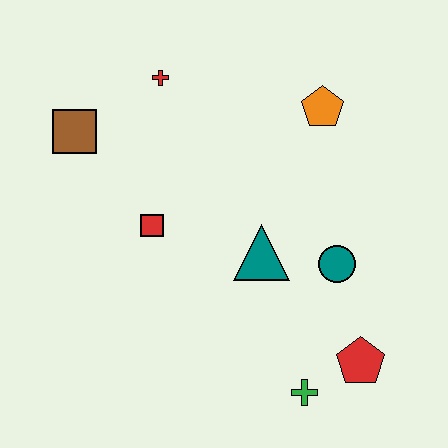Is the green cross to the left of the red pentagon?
Yes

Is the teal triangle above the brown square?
No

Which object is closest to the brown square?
The red cross is closest to the brown square.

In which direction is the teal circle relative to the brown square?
The teal circle is to the right of the brown square.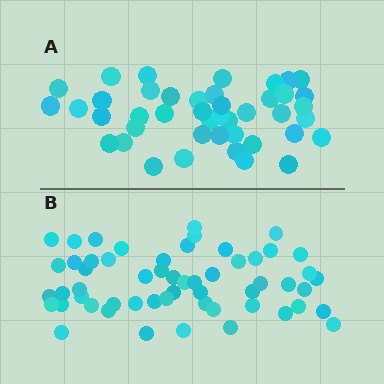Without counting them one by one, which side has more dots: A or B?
Region B (the bottom region) has more dots.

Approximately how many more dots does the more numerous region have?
Region B has approximately 15 more dots than region A.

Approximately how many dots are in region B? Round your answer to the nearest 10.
About 60 dots. (The exact count is 56, which rounds to 60.)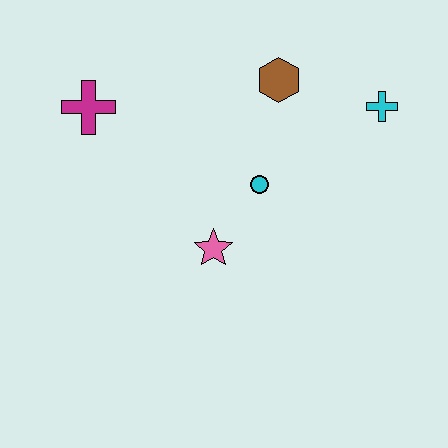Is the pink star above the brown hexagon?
No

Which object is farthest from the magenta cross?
The cyan cross is farthest from the magenta cross.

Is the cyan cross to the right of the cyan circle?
Yes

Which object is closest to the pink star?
The cyan circle is closest to the pink star.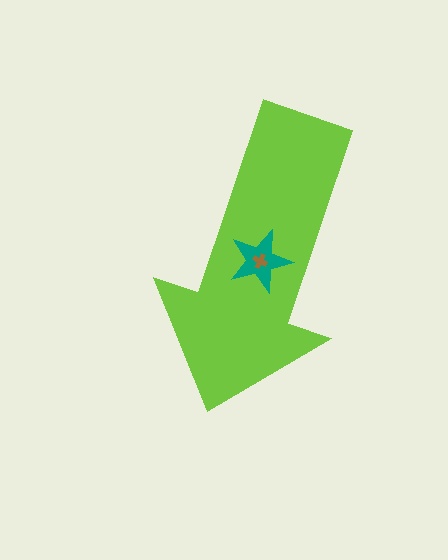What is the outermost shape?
The lime arrow.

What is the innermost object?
The brown cross.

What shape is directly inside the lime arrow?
The teal star.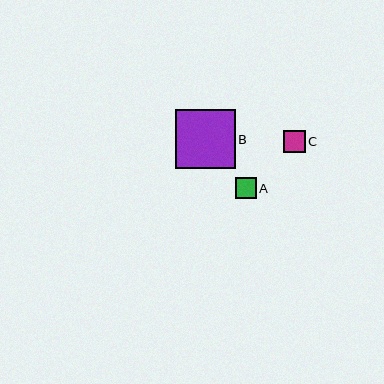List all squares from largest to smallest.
From largest to smallest: B, C, A.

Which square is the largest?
Square B is the largest with a size of approximately 59 pixels.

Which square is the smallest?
Square A is the smallest with a size of approximately 21 pixels.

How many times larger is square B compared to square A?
Square B is approximately 2.9 times the size of square A.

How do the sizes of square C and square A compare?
Square C and square A are approximately the same size.